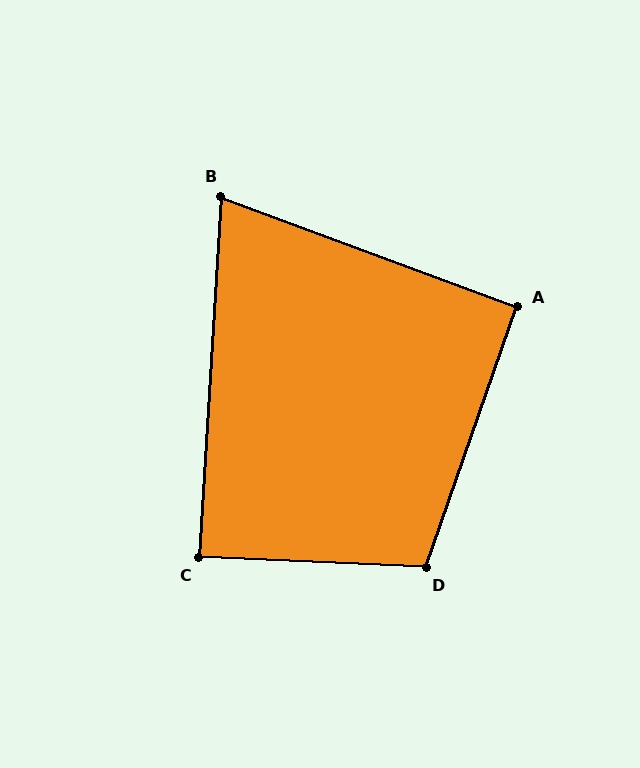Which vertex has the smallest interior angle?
B, at approximately 73 degrees.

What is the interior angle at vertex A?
Approximately 91 degrees (approximately right).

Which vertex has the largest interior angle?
D, at approximately 107 degrees.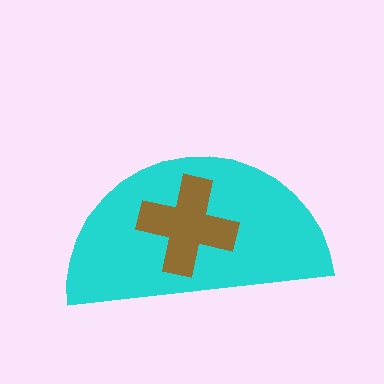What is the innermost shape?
The brown cross.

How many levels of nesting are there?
2.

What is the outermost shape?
The cyan semicircle.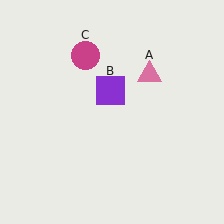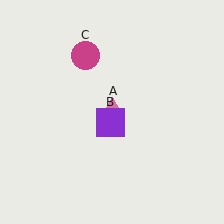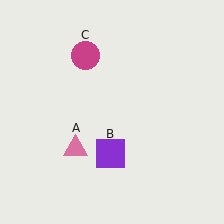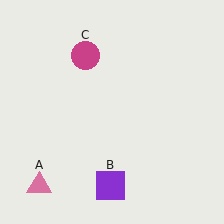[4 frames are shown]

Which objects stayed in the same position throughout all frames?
Magenta circle (object C) remained stationary.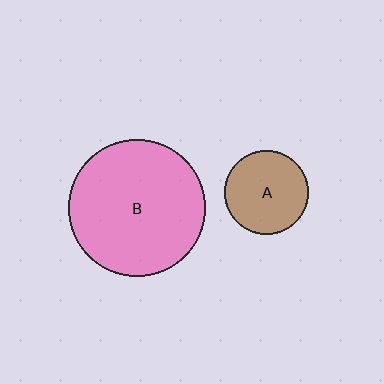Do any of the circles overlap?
No, none of the circles overlap.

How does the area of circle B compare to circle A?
Approximately 2.7 times.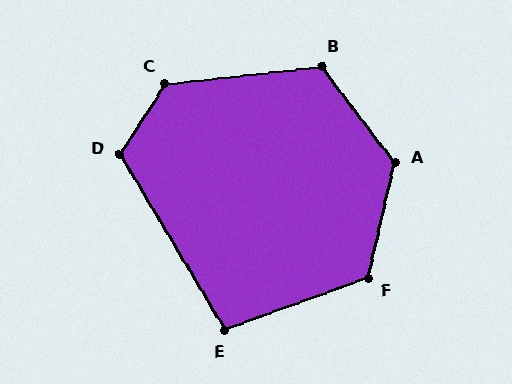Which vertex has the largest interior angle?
A, at approximately 130 degrees.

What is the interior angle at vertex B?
Approximately 121 degrees (obtuse).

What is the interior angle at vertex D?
Approximately 117 degrees (obtuse).